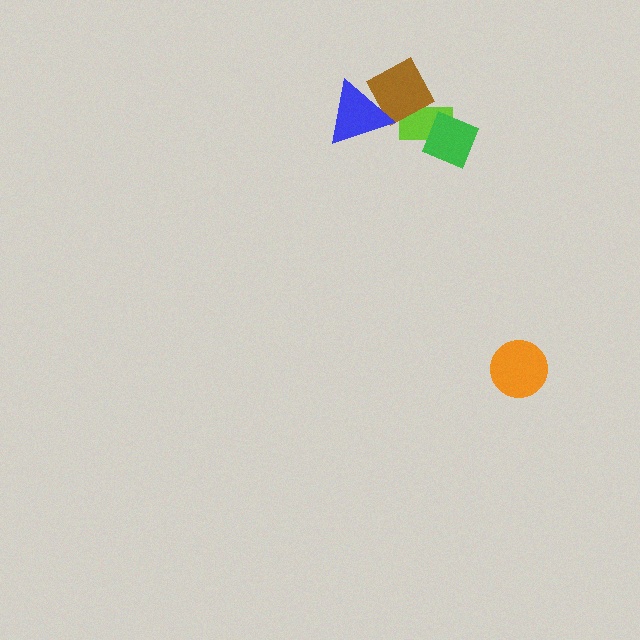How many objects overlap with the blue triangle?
1 object overlaps with the blue triangle.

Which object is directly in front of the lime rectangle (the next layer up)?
The green diamond is directly in front of the lime rectangle.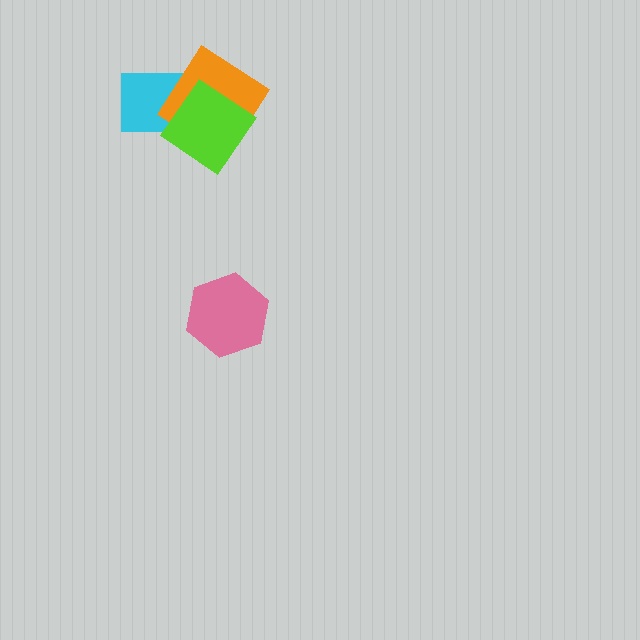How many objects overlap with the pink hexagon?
0 objects overlap with the pink hexagon.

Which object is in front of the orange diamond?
The lime diamond is in front of the orange diamond.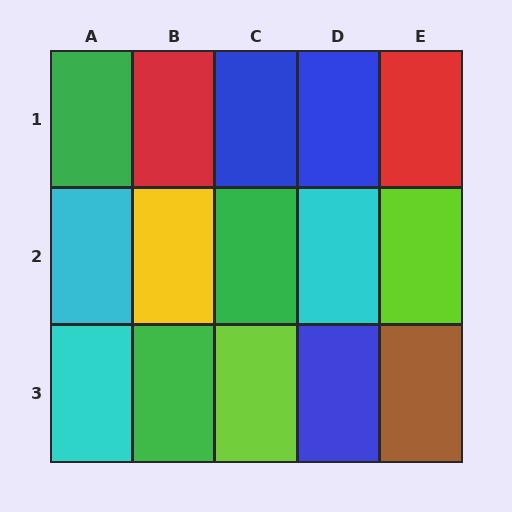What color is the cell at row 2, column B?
Yellow.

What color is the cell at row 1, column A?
Green.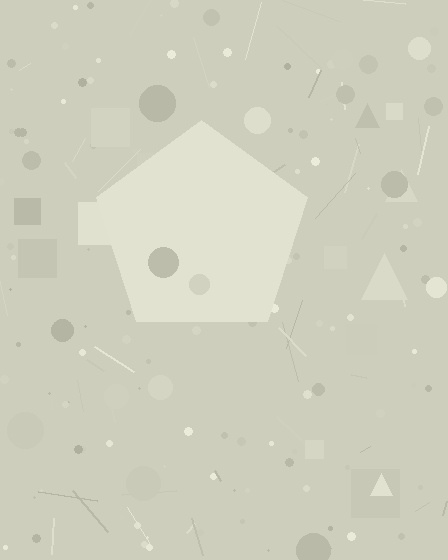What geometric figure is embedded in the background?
A pentagon is embedded in the background.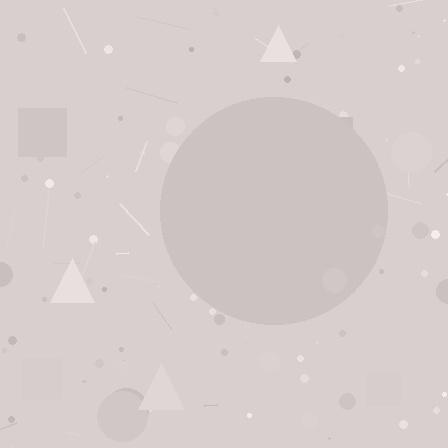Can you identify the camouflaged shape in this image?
The camouflaged shape is a circle.